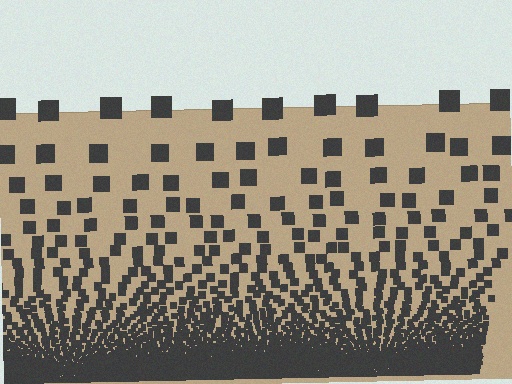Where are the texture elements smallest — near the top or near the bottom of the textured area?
Near the bottom.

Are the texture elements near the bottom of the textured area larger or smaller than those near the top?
Smaller. The gradient is inverted — elements near the bottom are smaller and denser.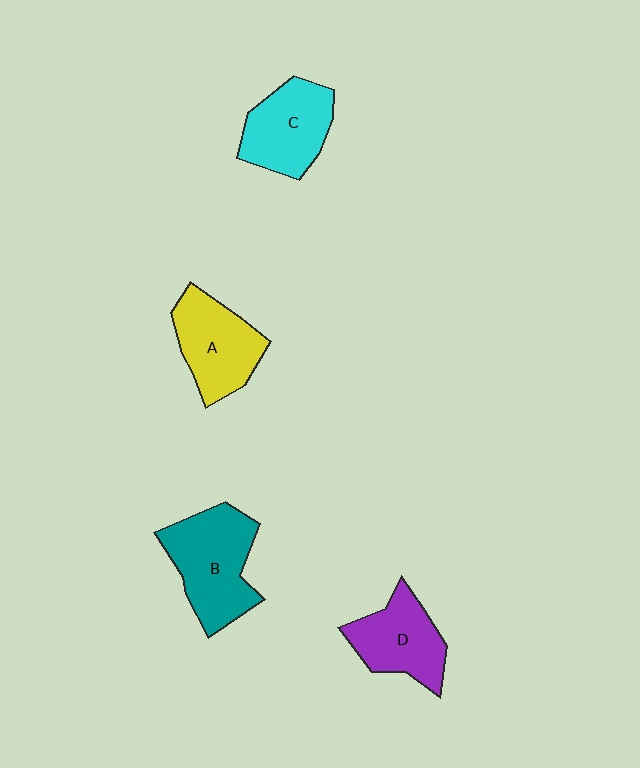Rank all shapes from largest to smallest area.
From largest to smallest: B (teal), A (yellow), C (cyan), D (purple).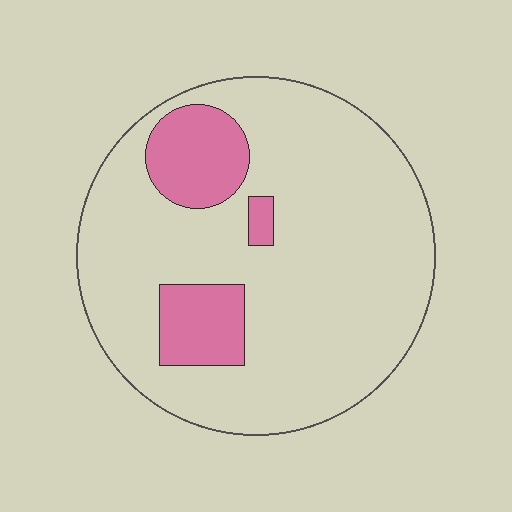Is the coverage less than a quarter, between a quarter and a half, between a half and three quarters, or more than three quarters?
Less than a quarter.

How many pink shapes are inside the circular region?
3.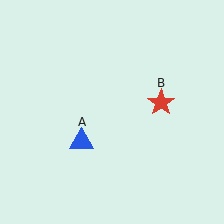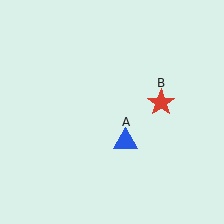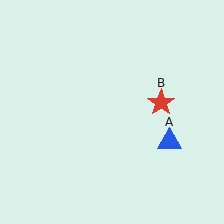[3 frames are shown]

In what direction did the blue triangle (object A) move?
The blue triangle (object A) moved right.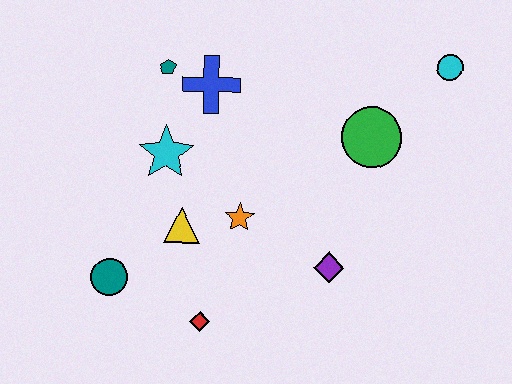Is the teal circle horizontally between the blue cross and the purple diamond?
No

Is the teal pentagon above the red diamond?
Yes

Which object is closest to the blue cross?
The teal pentagon is closest to the blue cross.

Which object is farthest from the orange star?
The cyan circle is farthest from the orange star.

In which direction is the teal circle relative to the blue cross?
The teal circle is below the blue cross.